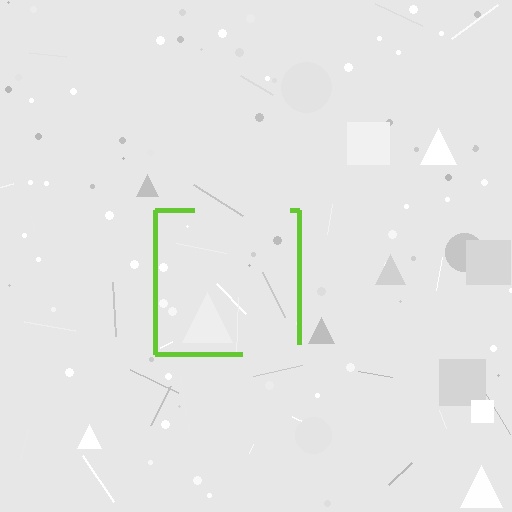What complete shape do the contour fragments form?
The contour fragments form a square.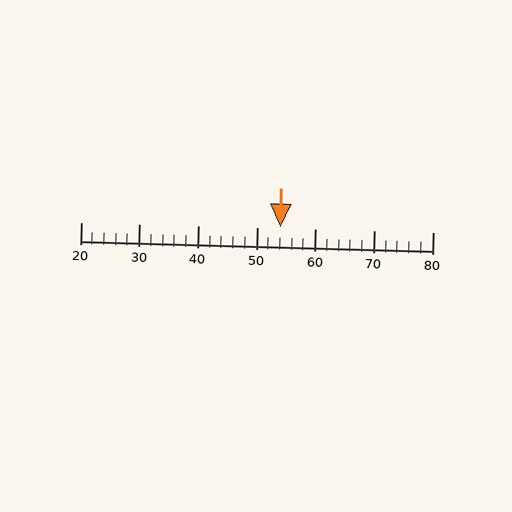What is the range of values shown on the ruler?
The ruler shows values from 20 to 80.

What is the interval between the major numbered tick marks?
The major tick marks are spaced 10 units apart.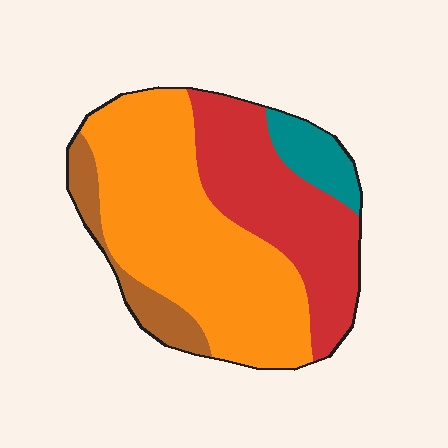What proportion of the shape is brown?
Brown takes up about one tenth (1/10) of the shape.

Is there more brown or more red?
Red.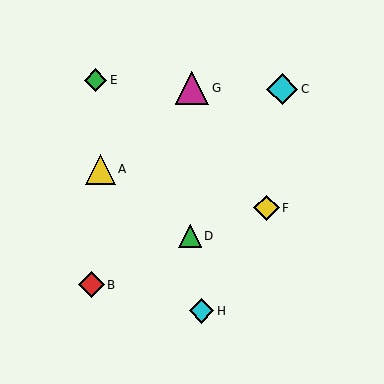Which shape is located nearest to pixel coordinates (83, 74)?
The green diamond (labeled E) at (96, 80) is nearest to that location.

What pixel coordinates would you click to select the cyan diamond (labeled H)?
Click at (202, 311) to select the cyan diamond H.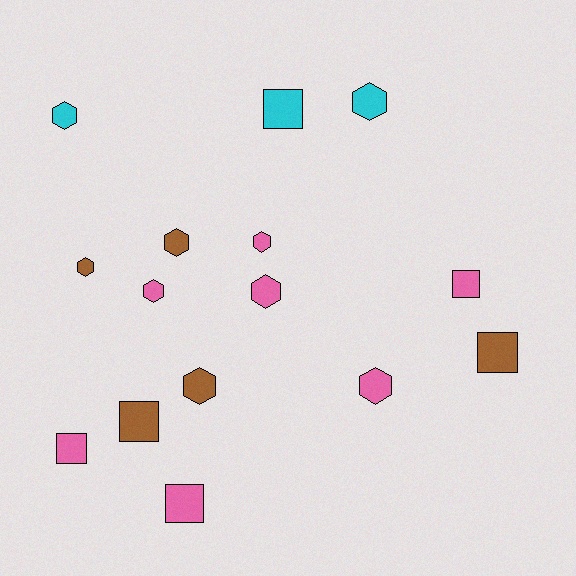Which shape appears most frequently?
Hexagon, with 9 objects.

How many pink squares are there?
There are 3 pink squares.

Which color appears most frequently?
Pink, with 7 objects.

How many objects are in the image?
There are 15 objects.